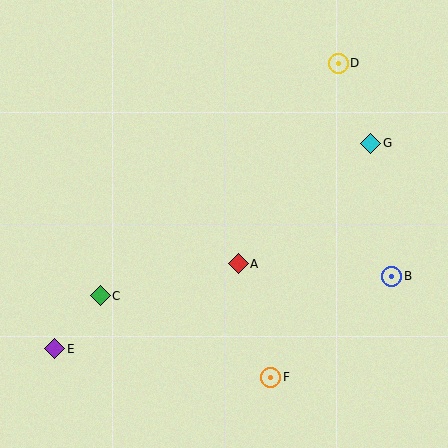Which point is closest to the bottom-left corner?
Point E is closest to the bottom-left corner.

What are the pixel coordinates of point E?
Point E is at (54, 348).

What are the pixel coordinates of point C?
Point C is at (100, 296).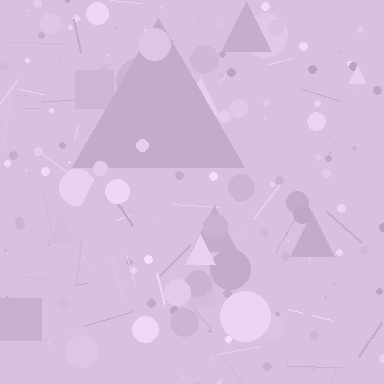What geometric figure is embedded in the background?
A triangle is embedded in the background.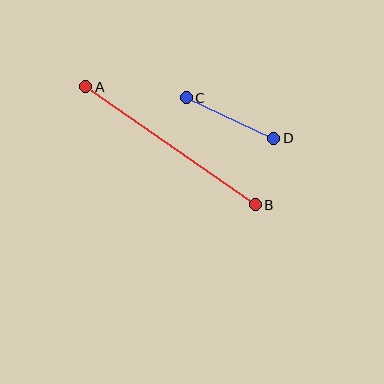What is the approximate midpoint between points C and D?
The midpoint is at approximately (230, 118) pixels.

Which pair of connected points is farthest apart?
Points A and B are farthest apart.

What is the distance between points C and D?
The distance is approximately 97 pixels.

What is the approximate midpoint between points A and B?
The midpoint is at approximately (170, 146) pixels.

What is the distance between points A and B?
The distance is approximately 206 pixels.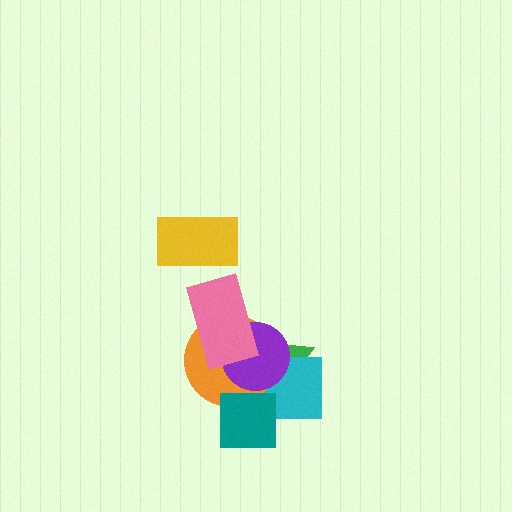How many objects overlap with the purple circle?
4 objects overlap with the purple circle.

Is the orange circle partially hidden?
Yes, it is partially covered by another shape.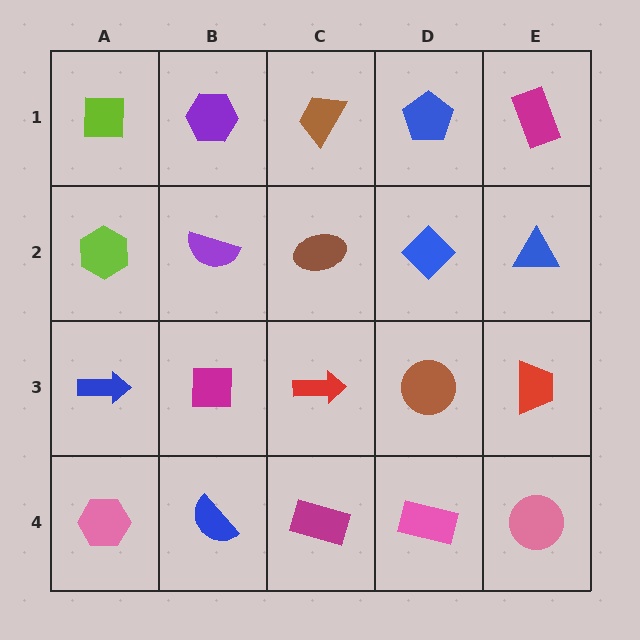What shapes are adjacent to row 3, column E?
A blue triangle (row 2, column E), a pink circle (row 4, column E), a brown circle (row 3, column D).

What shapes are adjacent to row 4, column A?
A blue arrow (row 3, column A), a blue semicircle (row 4, column B).